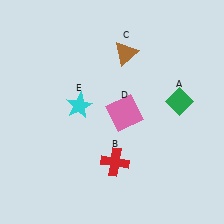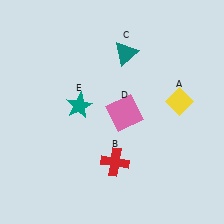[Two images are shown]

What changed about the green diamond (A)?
In Image 1, A is green. In Image 2, it changed to yellow.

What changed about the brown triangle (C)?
In Image 1, C is brown. In Image 2, it changed to teal.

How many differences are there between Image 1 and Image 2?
There are 3 differences between the two images.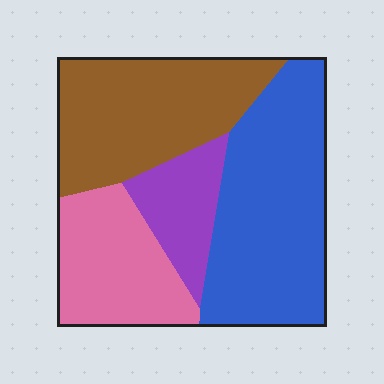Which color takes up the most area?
Blue, at roughly 35%.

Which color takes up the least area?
Purple, at roughly 10%.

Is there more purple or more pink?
Pink.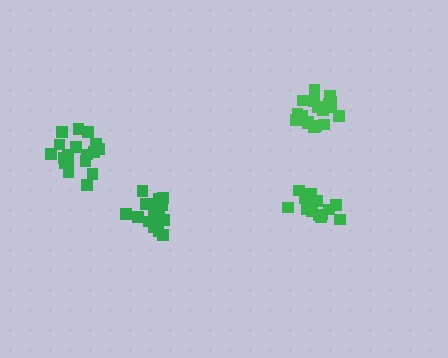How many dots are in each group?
Group 1: 13 dots, Group 2: 18 dots, Group 3: 18 dots, Group 4: 17 dots (66 total).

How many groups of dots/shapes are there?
There are 4 groups.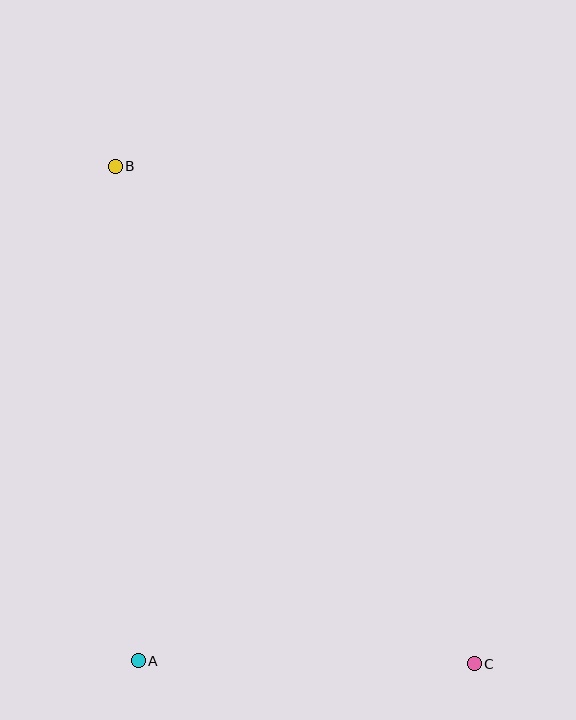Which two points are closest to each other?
Points A and C are closest to each other.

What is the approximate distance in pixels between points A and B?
The distance between A and B is approximately 495 pixels.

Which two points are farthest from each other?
Points B and C are farthest from each other.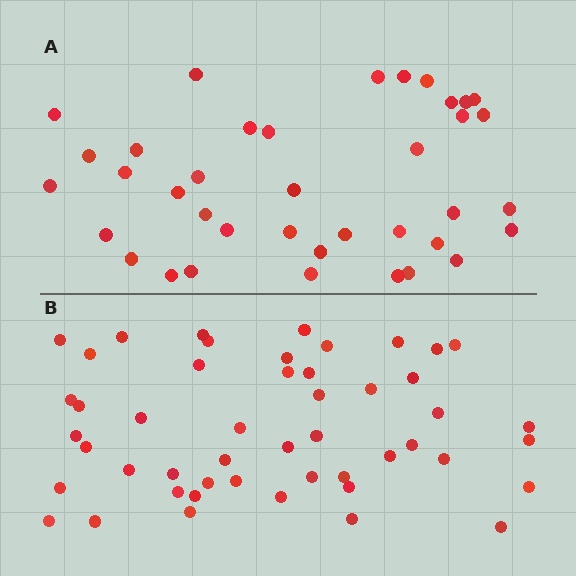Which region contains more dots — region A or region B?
Region B (the bottom region) has more dots.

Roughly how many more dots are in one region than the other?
Region B has roughly 12 or so more dots than region A.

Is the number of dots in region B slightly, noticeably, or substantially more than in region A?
Region B has noticeably more, but not dramatically so. The ratio is roughly 1.3 to 1.